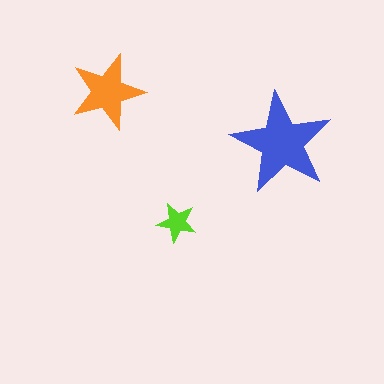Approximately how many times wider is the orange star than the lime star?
About 2 times wider.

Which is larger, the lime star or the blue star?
The blue one.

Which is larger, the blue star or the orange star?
The blue one.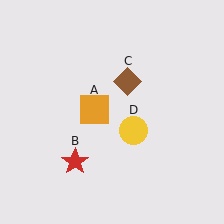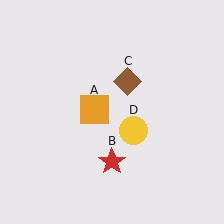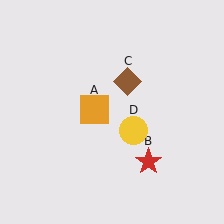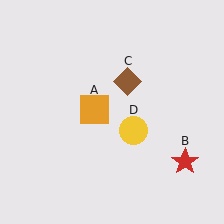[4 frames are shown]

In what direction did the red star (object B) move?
The red star (object B) moved right.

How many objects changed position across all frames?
1 object changed position: red star (object B).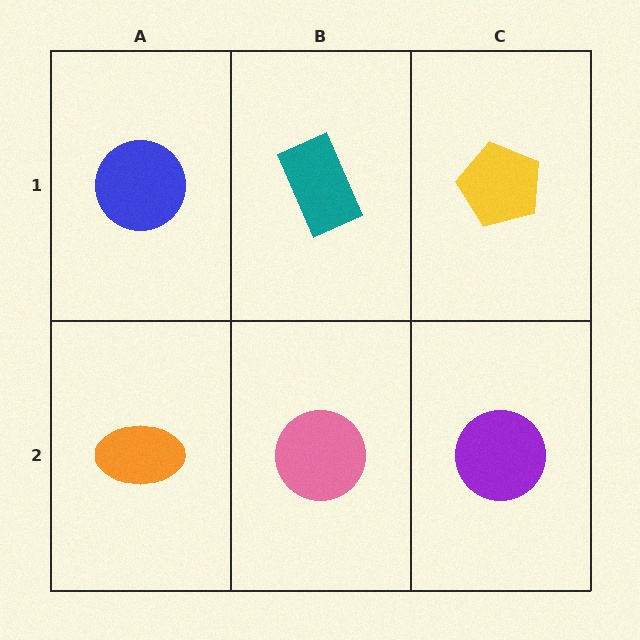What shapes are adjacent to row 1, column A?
An orange ellipse (row 2, column A), a teal rectangle (row 1, column B).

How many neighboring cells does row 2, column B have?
3.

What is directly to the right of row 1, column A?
A teal rectangle.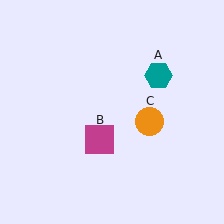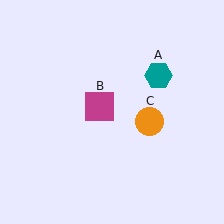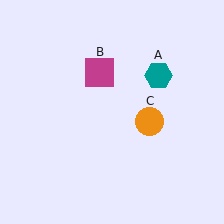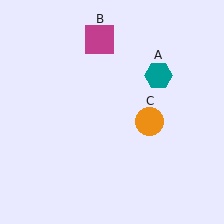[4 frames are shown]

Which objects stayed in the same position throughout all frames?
Teal hexagon (object A) and orange circle (object C) remained stationary.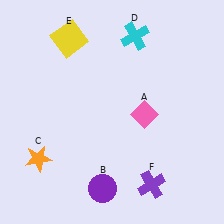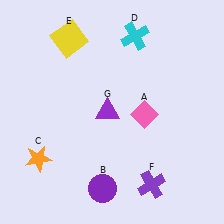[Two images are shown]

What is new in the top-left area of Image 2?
A purple triangle (G) was added in the top-left area of Image 2.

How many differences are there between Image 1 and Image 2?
There is 1 difference between the two images.